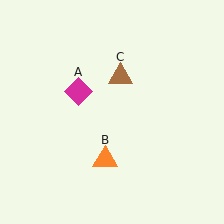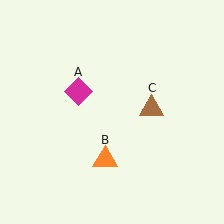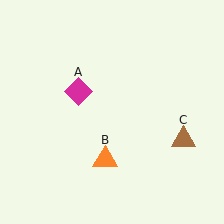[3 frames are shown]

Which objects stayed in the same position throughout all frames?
Magenta diamond (object A) and orange triangle (object B) remained stationary.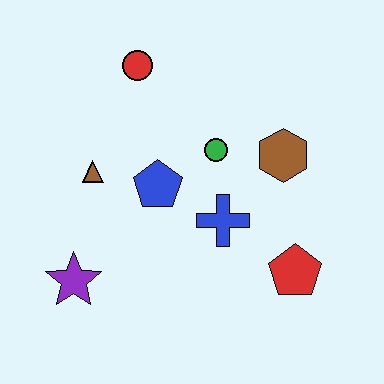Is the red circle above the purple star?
Yes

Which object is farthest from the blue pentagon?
The red pentagon is farthest from the blue pentagon.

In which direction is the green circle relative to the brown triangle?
The green circle is to the right of the brown triangle.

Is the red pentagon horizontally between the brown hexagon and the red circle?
No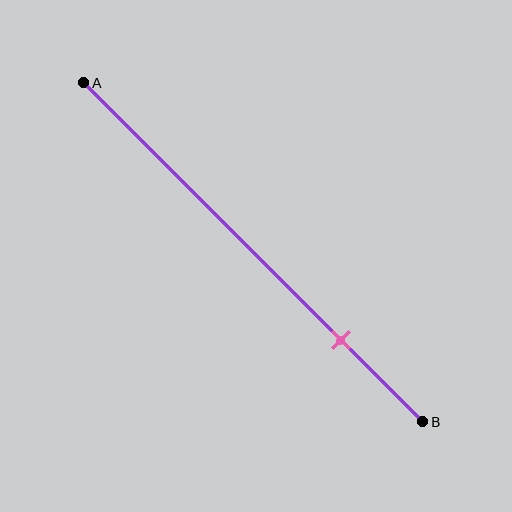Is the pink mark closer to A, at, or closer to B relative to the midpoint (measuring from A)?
The pink mark is closer to point B than the midpoint of segment AB.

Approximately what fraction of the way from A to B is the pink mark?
The pink mark is approximately 75% of the way from A to B.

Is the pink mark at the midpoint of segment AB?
No, the mark is at about 75% from A, not at the 50% midpoint.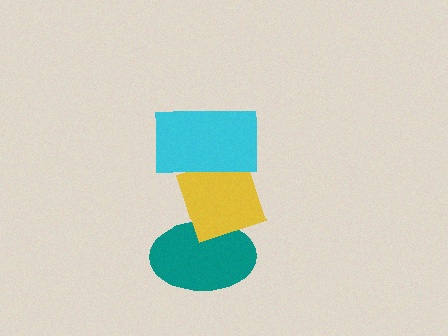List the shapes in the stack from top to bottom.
From top to bottom: the cyan rectangle, the yellow diamond, the teal ellipse.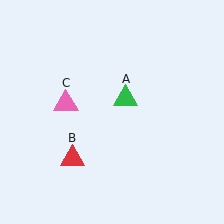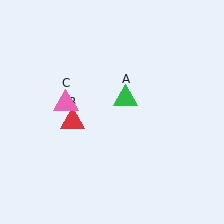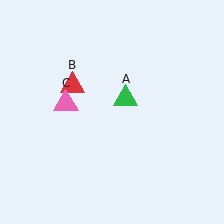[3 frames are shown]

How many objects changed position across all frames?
1 object changed position: red triangle (object B).